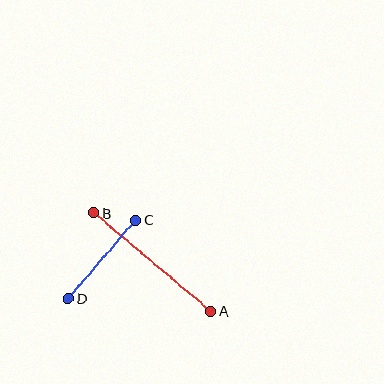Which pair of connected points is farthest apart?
Points A and B are farthest apart.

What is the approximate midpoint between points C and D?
The midpoint is at approximately (102, 259) pixels.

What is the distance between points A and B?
The distance is approximately 153 pixels.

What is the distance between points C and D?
The distance is approximately 104 pixels.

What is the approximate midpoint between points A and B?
The midpoint is at approximately (152, 262) pixels.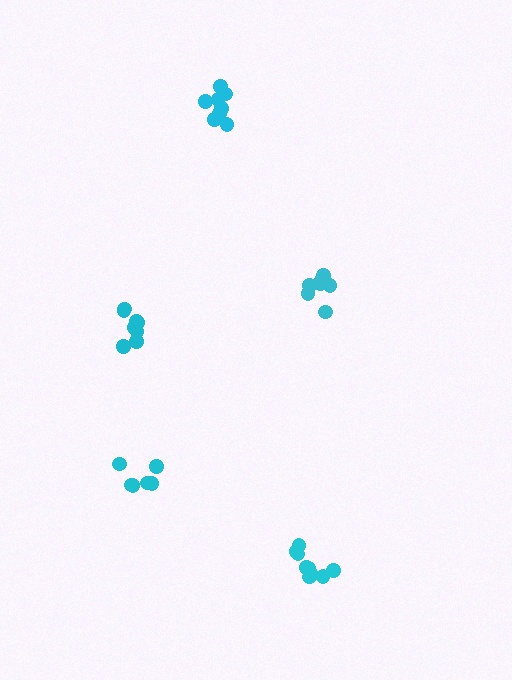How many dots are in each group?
Group 1: 7 dots, Group 2: 10 dots, Group 3: 8 dots, Group 4: 8 dots, Group 5: 6 dots (39 total).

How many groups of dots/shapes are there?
There are 5 groups.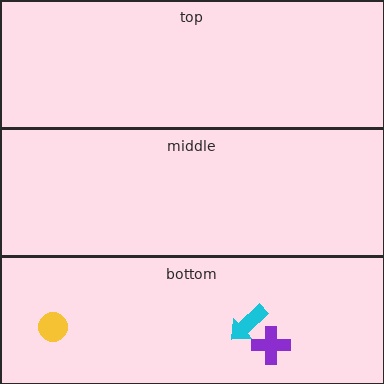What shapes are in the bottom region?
The cyan arrow, the purple cross, the yellow circle.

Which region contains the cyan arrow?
The bottom region.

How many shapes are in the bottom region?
3.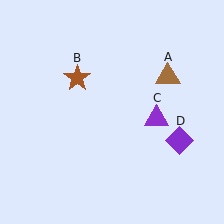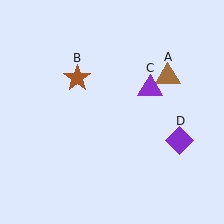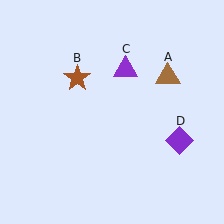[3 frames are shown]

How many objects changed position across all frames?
1 object changed position: purple triangle (object C).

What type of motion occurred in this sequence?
The purple triangle (object C) rotated counterclockwise around the center of the scene.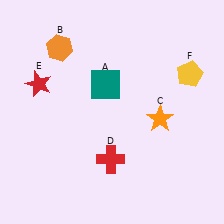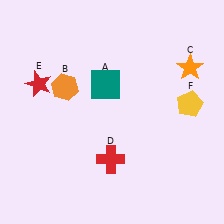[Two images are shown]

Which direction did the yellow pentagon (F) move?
The yellow pentagon (F) moved down.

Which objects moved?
The objects that moved are: the orange hexagon (B), the orange star (C), the yellow pentagon (F).